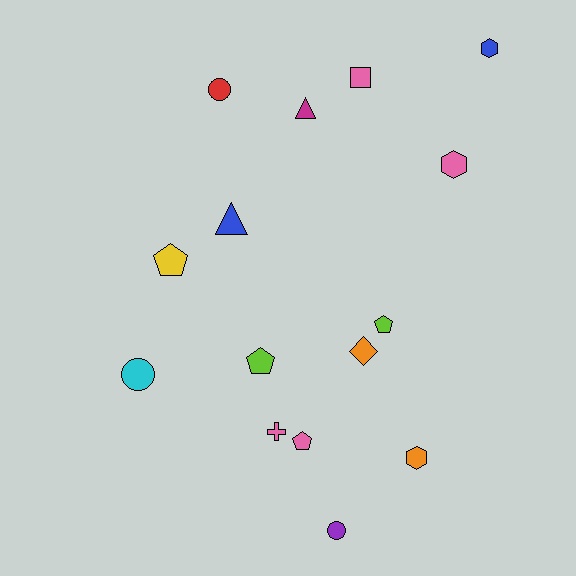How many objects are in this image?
There are 15 objects.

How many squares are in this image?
There is 1 square.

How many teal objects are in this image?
There are no teal objects.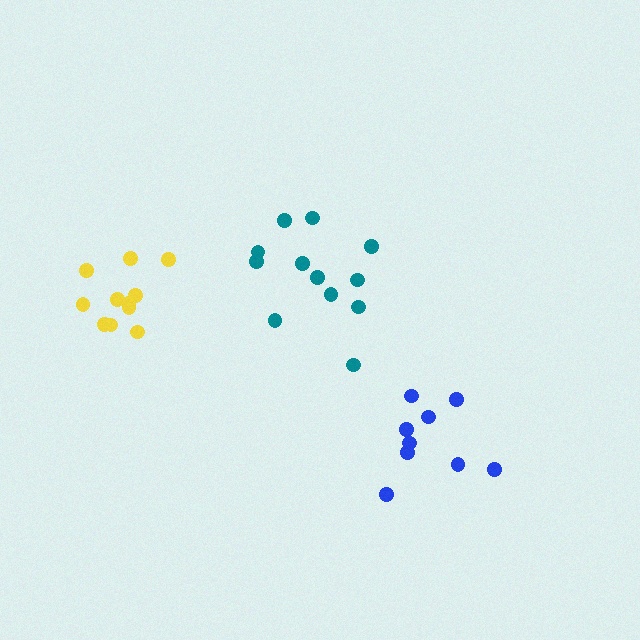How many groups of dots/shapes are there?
There are 3 groups.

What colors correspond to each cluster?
The clusters are colored: teal, blue, yellow.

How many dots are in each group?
Group 1: 12 dots, Group 2: 9 dots, Group 3: 11 dots (32 total).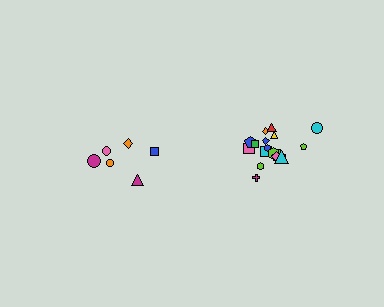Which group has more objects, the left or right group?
The right group.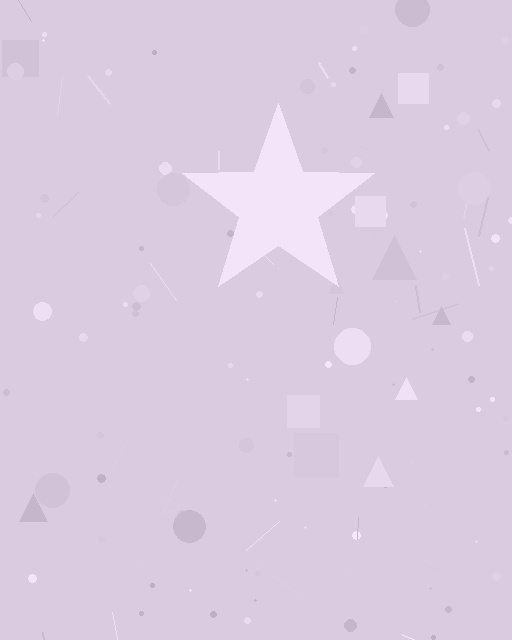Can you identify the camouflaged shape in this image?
The camouflaged shape is a star.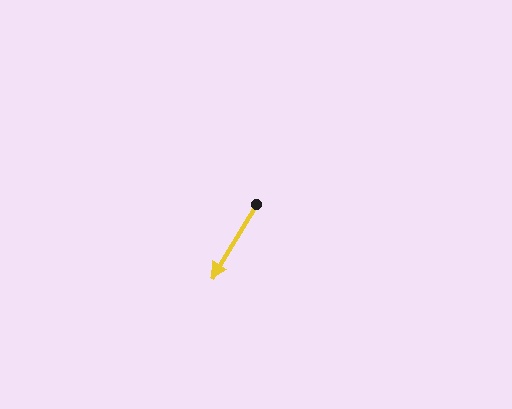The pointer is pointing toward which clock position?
Roughly 7 o'clock.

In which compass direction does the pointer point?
Southwest.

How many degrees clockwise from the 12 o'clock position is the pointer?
Approximately 211 degrees.